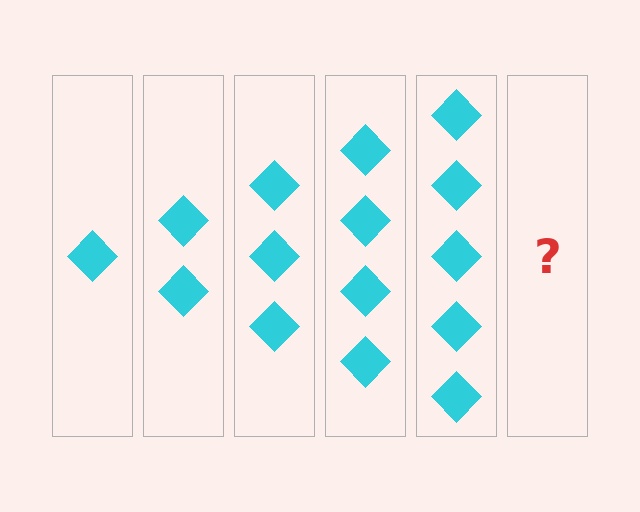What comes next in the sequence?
The next element should be 6 diamonds.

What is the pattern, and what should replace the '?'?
The pattern is that each step adds one more diamond. The '?' should be 6 diamonds.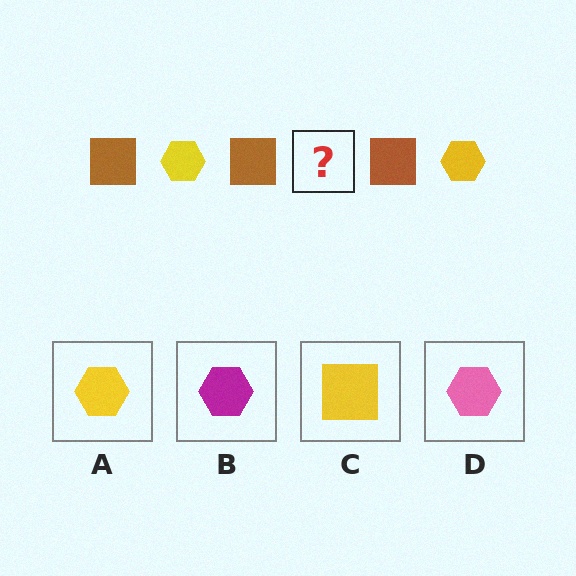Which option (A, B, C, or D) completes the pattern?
A.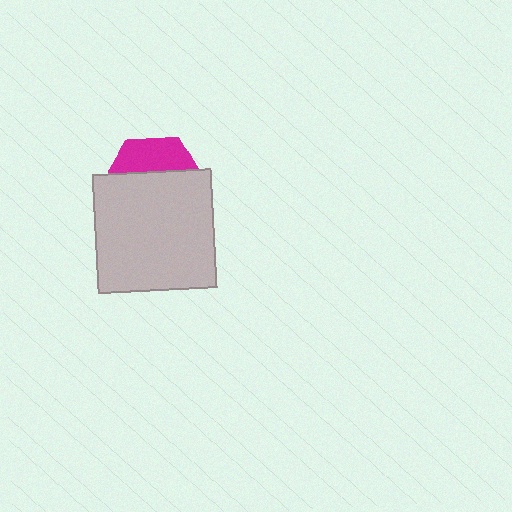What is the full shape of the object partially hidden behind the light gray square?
The partially hidden object is a magenta hexagon.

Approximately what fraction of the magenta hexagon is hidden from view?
Roughly 69% of the magenta hexagon is hidden behind the light gray square.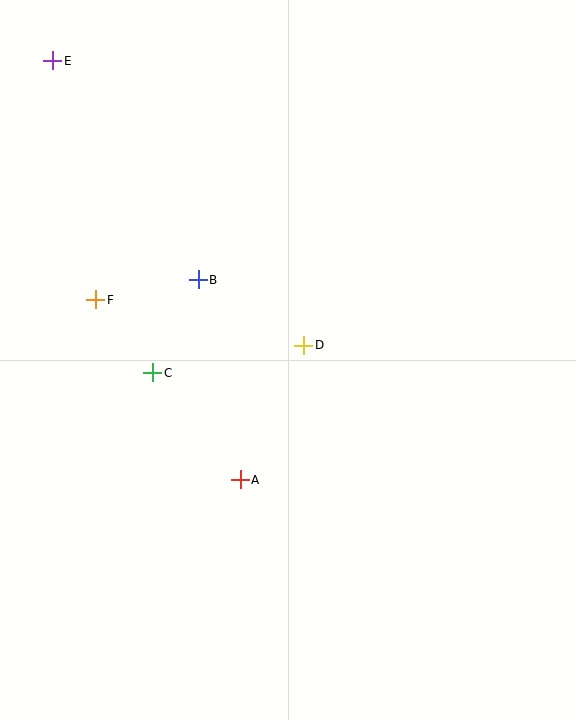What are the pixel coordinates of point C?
Point C is at (153, 373).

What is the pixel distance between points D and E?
The distance between D and E is 379 pixels.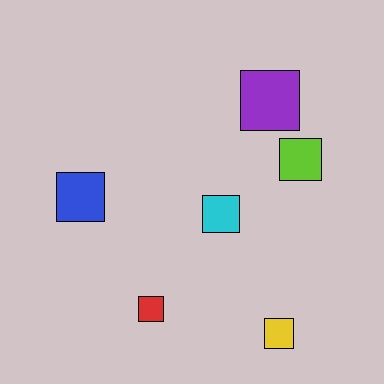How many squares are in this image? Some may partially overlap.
There are 6 squares.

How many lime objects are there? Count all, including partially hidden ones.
There is 1 lime object.